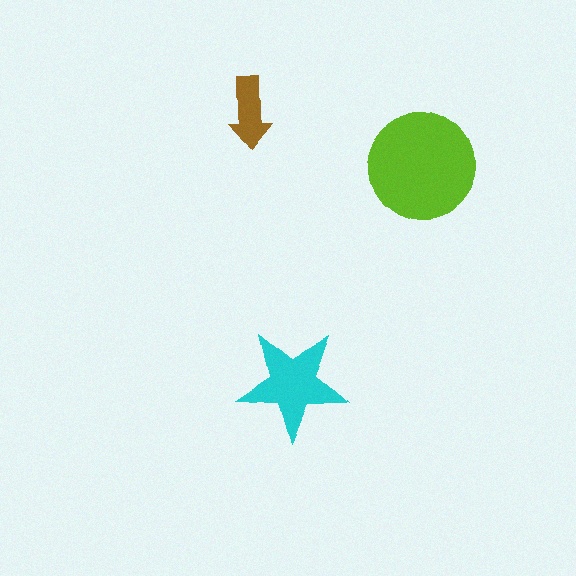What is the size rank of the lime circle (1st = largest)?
1st.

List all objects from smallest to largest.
The brown arrow, the cyan star, the lime circle.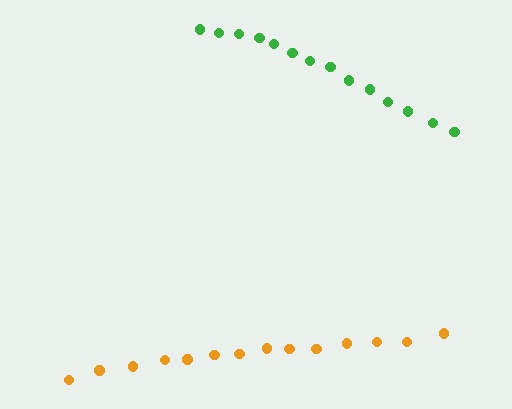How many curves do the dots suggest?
There are 2 distinct paths.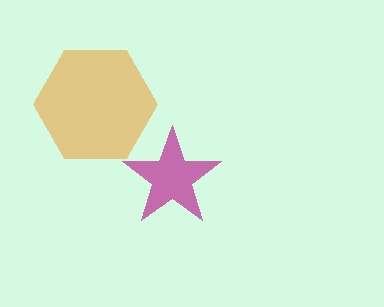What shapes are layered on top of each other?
The layered shapes are: an orange hexagon, a magenta star.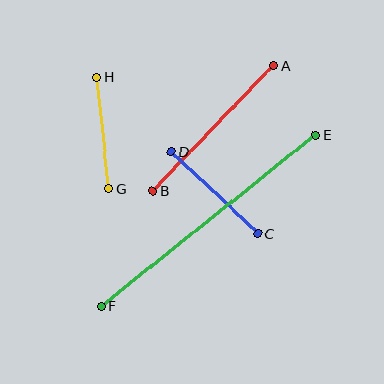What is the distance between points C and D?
The distance is approximately 120 pixels.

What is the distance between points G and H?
The distance is approximately 113 pixels.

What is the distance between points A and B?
The distance is approximately 174 pixels.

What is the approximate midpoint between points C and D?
The midpoint is at approximately (214, 193) pixels.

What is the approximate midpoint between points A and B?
The midpoint is at approximately (213, 128) pixels.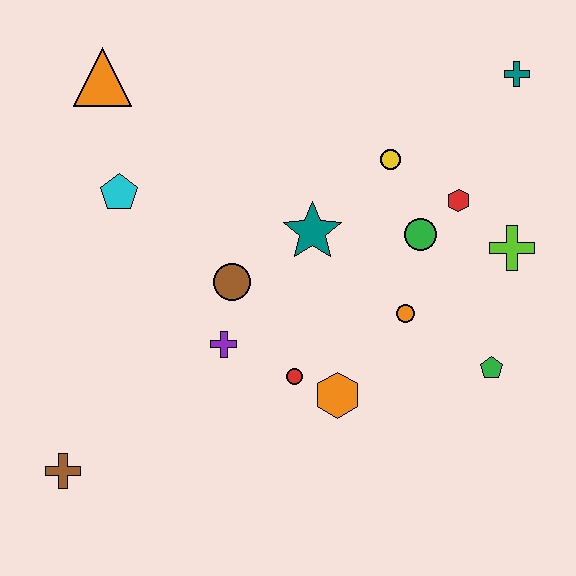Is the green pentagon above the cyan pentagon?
No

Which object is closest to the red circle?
The orange hexagon is closest to the red circle.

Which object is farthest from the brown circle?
The teal cross is farthest from the brown circle.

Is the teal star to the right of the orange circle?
No